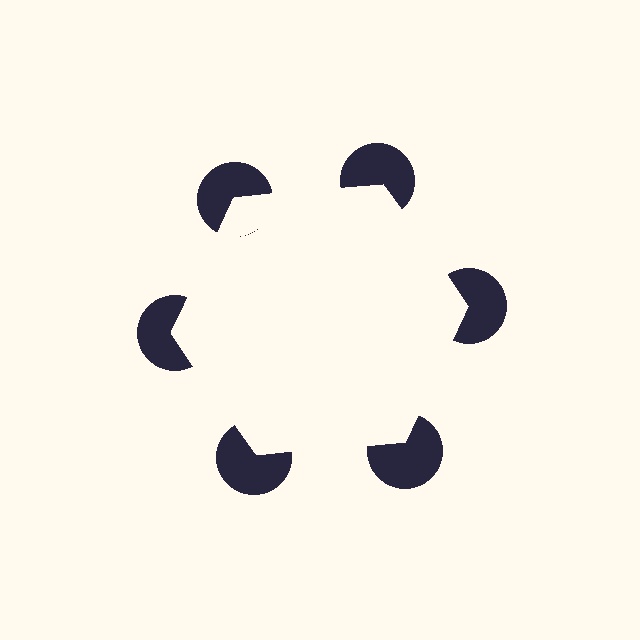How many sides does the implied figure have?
6 sides.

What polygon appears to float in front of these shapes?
An illusory hexagon — its edges are inferred from the aligned wedge cuts in the pac-man discs, not physically drawn.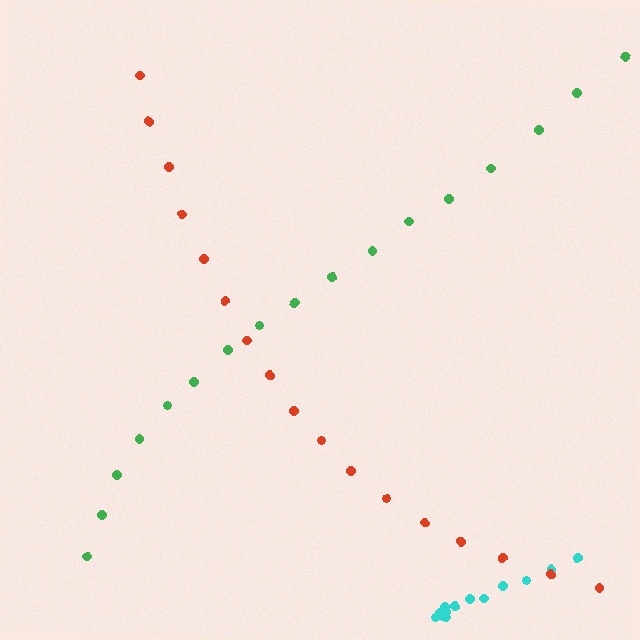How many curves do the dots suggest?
There are 3 distinct paths.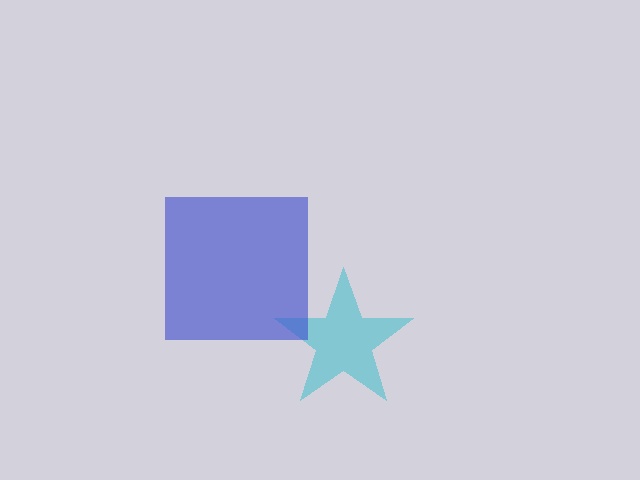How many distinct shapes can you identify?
There are 2 distinct shapes: a cyan star, a blue square.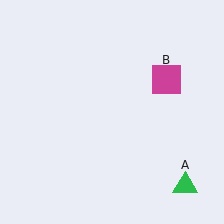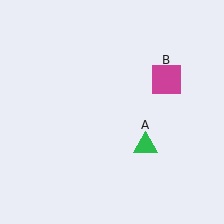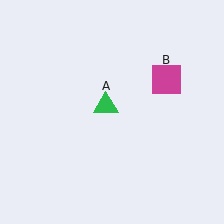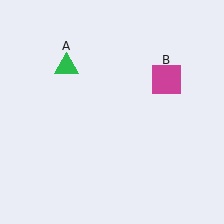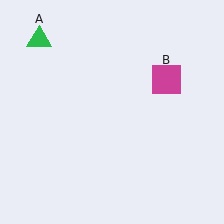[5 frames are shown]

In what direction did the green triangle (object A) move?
The green triangle (object A) moved up and to the left.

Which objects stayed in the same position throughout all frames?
Magenta square (object B) remained stationary.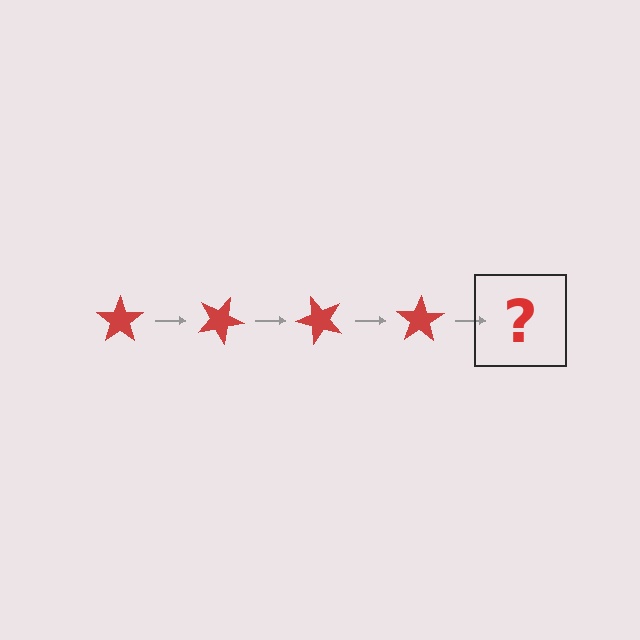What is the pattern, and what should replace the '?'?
The pattern is that the star rotates 25 degrees each step. The '?' should be a red star rotated 100 degrees.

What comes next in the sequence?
The next element should be a red star rotated 100 degrees.